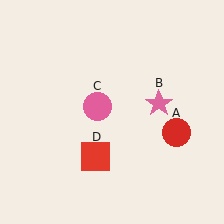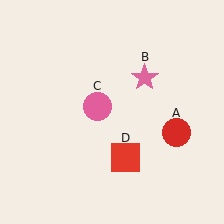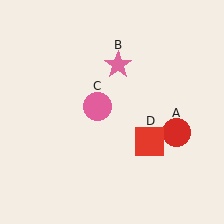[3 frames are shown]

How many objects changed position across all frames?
2 objects changed position: pink star (object B), red square (object D).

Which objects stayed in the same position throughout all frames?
Red circle (object A) and pink circle (object C) remained stationary.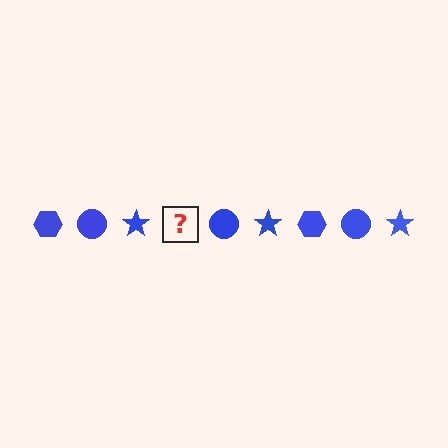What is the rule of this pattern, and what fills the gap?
The rule is that the pattern cycles through hexagon, circle, star shapes in blue. The gap should be filled with a blue hexagon.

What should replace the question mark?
The question mark should be replaced with a blue hexagon.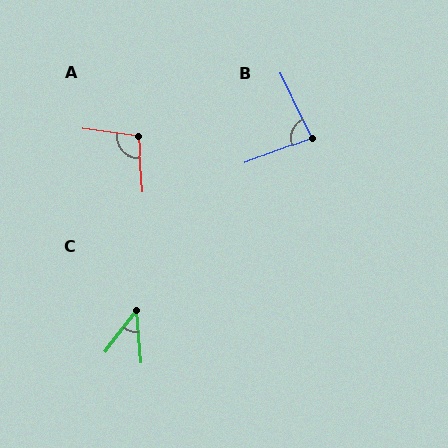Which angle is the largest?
A, at approximately 102 degrees.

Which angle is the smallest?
C, at approximately 42 degrees.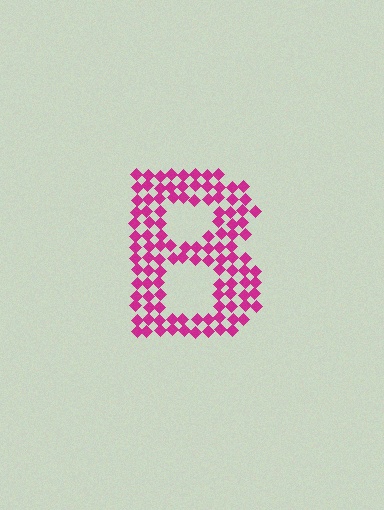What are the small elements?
The small elements are diamonds.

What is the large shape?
The large shape is the letter B.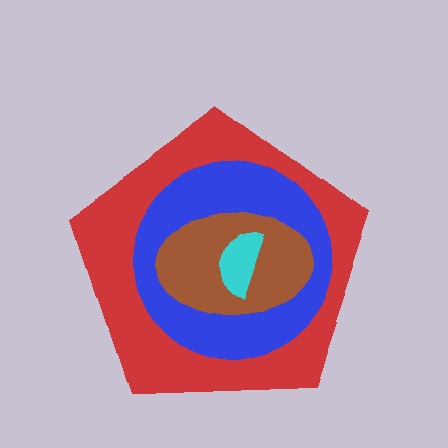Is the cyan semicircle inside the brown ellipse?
Yes.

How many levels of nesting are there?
4.